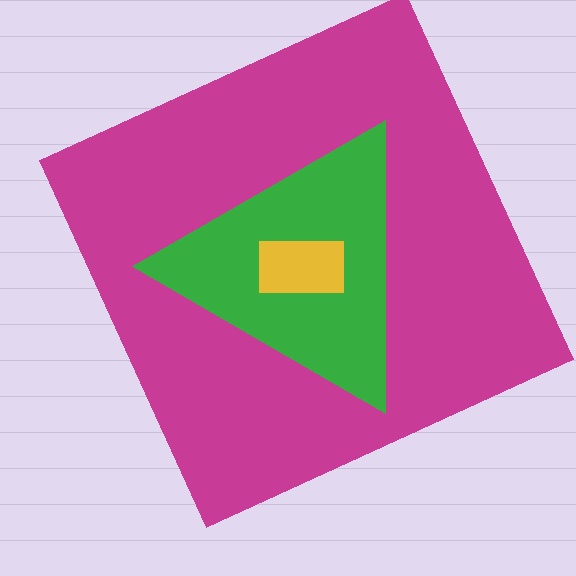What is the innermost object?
The yellow rectangle.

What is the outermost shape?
The magenta square.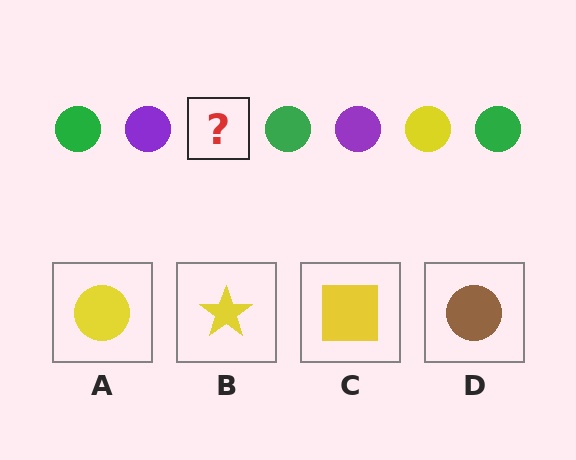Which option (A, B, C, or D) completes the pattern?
A.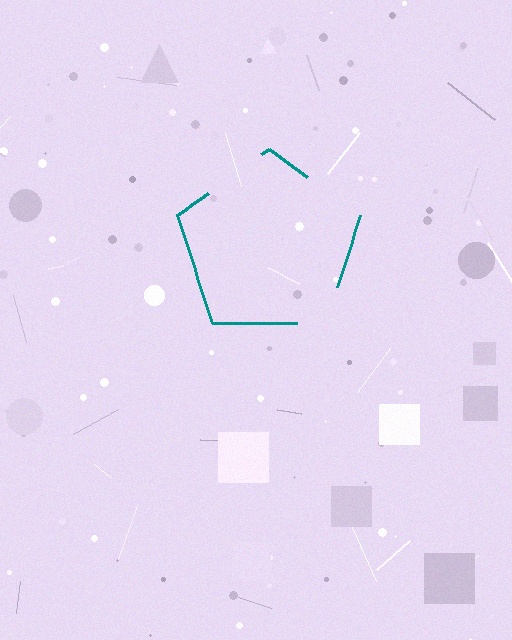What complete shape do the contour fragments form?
The contour fragments form a pentagon.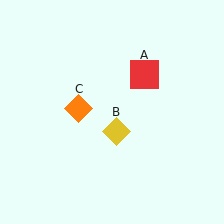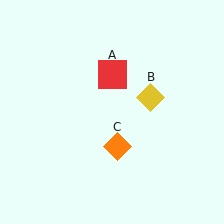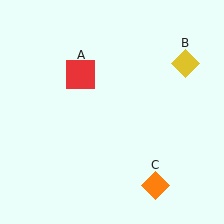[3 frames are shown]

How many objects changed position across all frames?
3 objects changed position: red square (object A), yellow diamond (object B), orange diamond (object C).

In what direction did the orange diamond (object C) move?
The orange diamond (object C) moved down and to the right.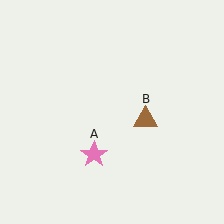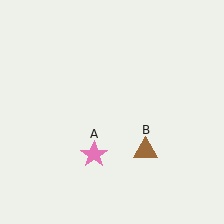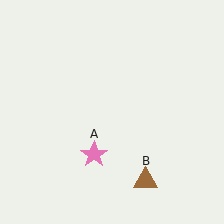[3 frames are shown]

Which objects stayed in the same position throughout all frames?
Pink star (object A) remained stationary.